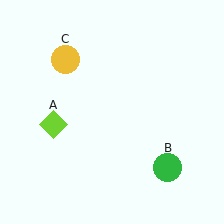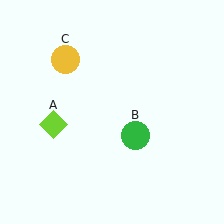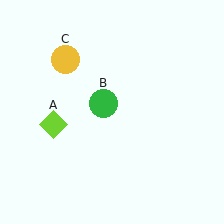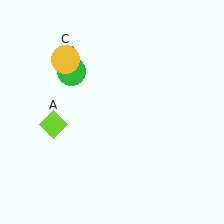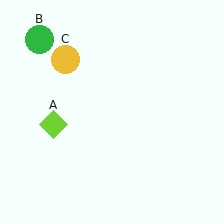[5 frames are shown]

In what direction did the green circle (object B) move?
The green circle (object B) moved up and to the left.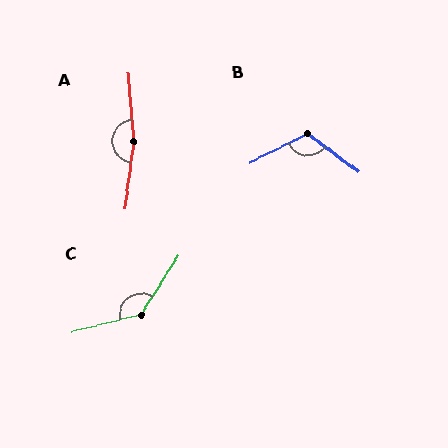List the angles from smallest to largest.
B (116°), C (137°), A (168°).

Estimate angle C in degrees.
Approximately 137 degrees.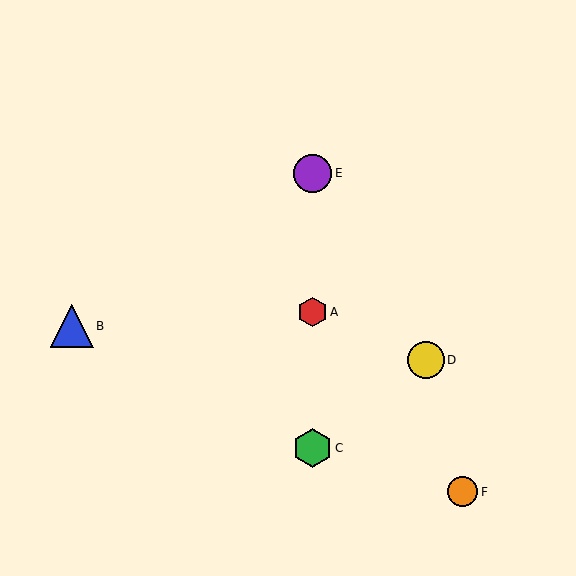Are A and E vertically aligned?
Yes, both are at x≈312.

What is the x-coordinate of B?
Object B is at x≈72.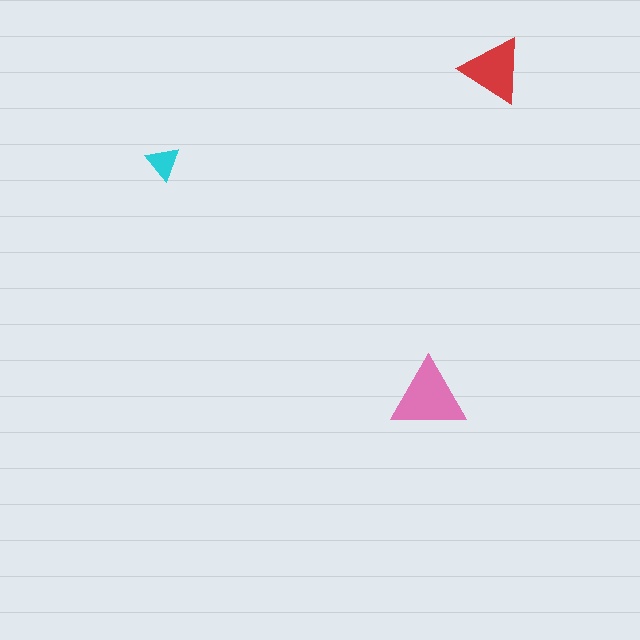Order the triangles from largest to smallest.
the pink one, the red one, the cyan one.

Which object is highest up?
The red triangle is topmost.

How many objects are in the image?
There are 3 objects in the image.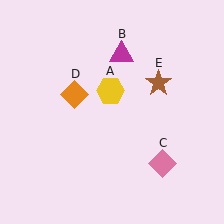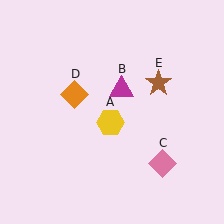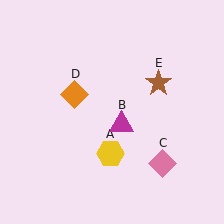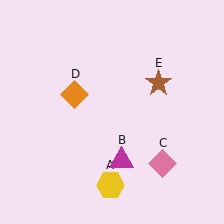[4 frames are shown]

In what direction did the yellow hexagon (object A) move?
The yellow hexagon (object A) moved down.